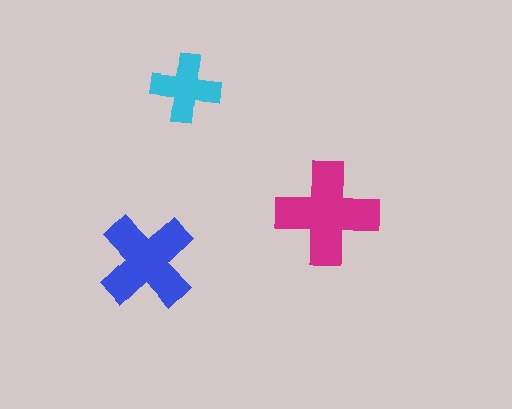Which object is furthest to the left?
The blue cross is leftmost.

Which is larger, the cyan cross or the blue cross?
The blue one.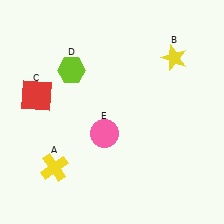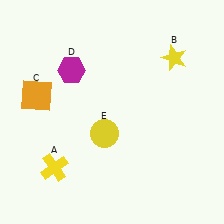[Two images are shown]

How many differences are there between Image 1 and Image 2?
There are 3 differences between the two images.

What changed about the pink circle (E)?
In Image 1, E is pink. In Image 2, it changed to yellow.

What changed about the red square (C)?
In Image 1, C is red. In Image 2, it changed to orange.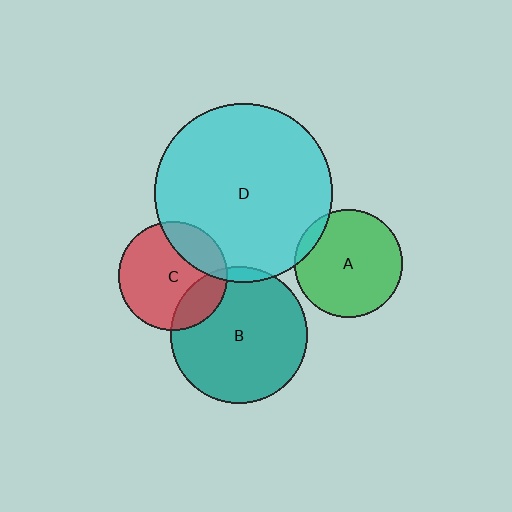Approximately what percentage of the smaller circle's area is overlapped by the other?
Approximately 10%.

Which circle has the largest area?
Circle D (cyan).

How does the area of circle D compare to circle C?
Approximately 2.7 times.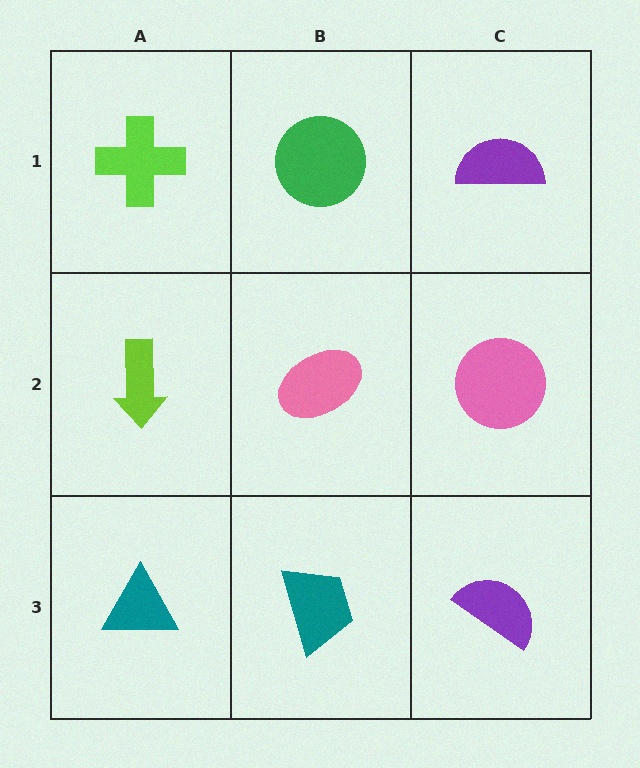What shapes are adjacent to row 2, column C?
A purple semicircle (row 1, column C), a purple semicircle (row 3, column C), a pink ellipse (row 2, column B).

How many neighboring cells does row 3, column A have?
2.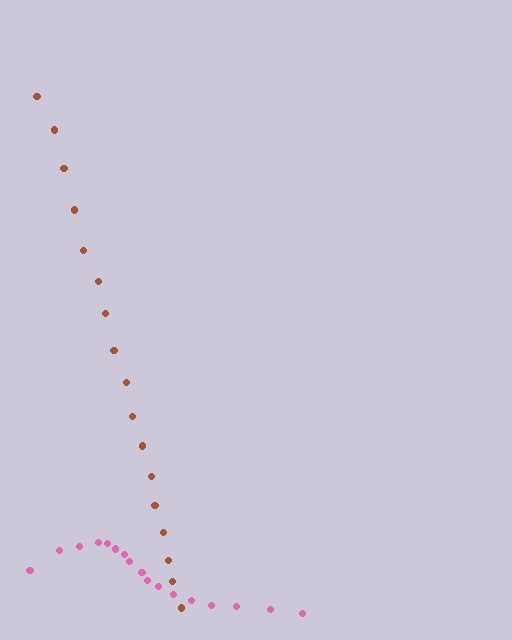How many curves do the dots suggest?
There are 2 distinct paths.